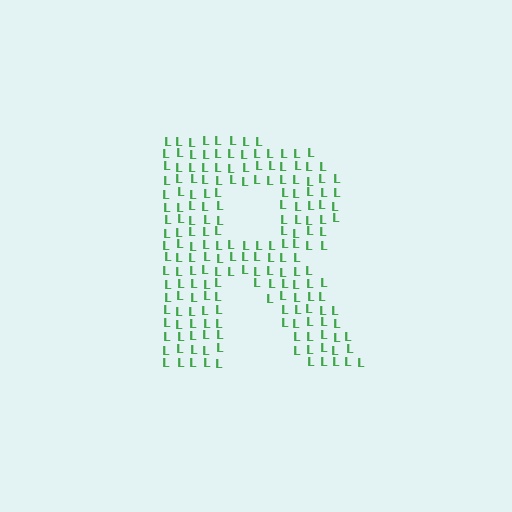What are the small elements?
The small elements are letter L's.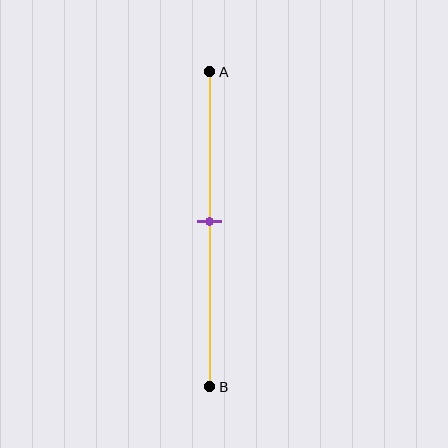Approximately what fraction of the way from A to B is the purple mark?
The purple mark is approximately 45% of the way from A to B.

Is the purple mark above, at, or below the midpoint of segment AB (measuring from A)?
The purple mark is approximately at the midpoint of segment AB.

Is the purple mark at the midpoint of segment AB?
Yes, the mark is approximately at the midpoint.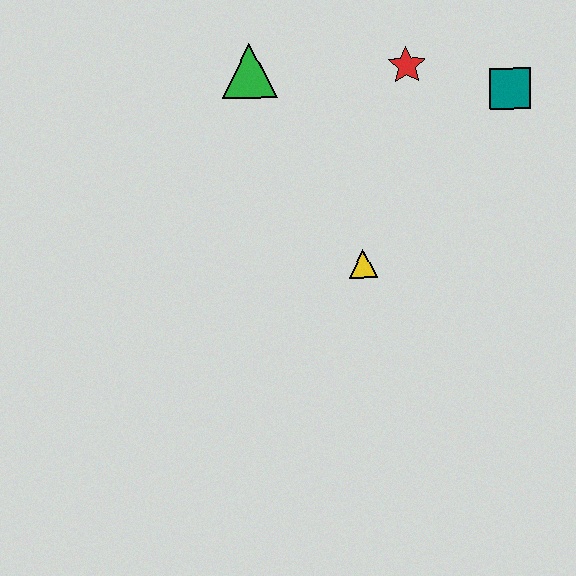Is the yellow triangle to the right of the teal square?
No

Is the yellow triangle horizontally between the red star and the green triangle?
Yes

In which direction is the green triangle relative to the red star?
The green triangle is to the left of the red star.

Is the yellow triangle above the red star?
No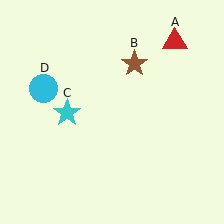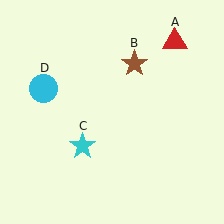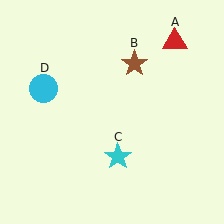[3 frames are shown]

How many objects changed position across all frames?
1 object changed position: cyan star (object C).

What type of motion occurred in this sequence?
The cyan star (object C) rotated counterclockwise around the center of the scene.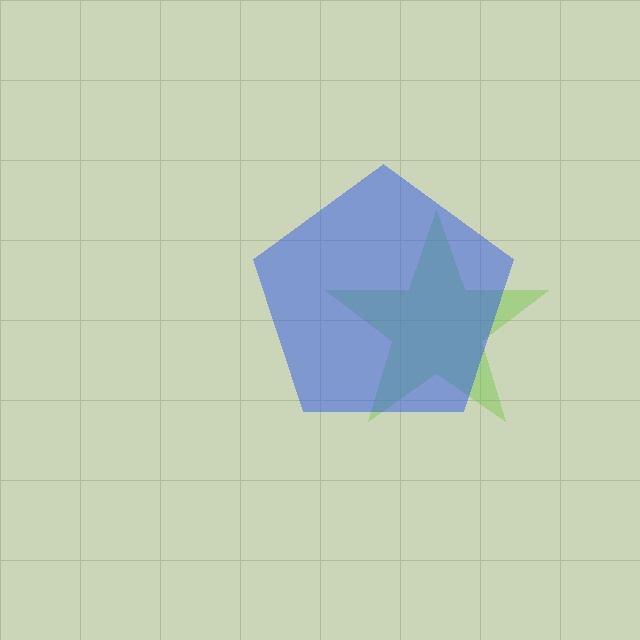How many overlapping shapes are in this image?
There are 2 overlapping shapes in the image.